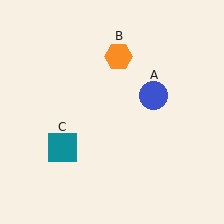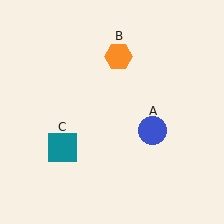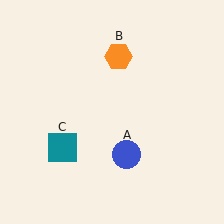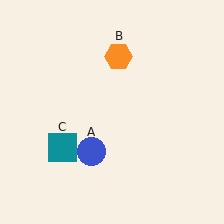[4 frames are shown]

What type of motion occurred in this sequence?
The blue circle (object A) rotated clockwise around the center of the scene.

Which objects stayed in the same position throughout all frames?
Orange hexagon (object B) and teal square (object C) remained stationary.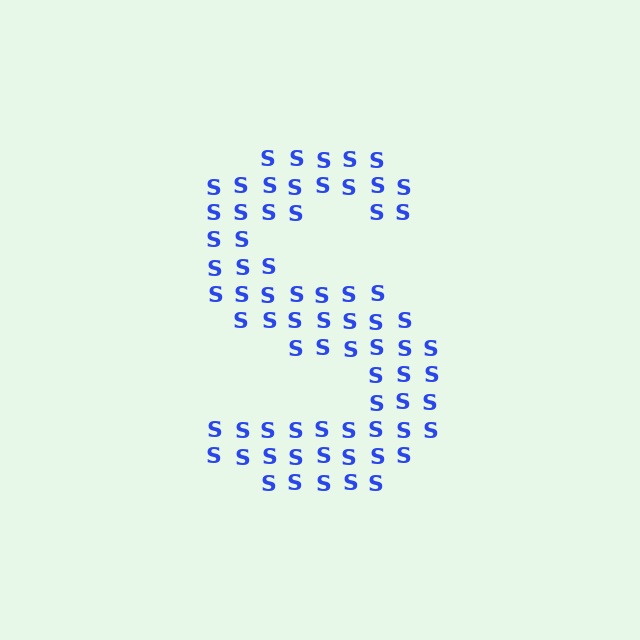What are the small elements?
The small elements are letter S's.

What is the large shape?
The large shape is the letter S.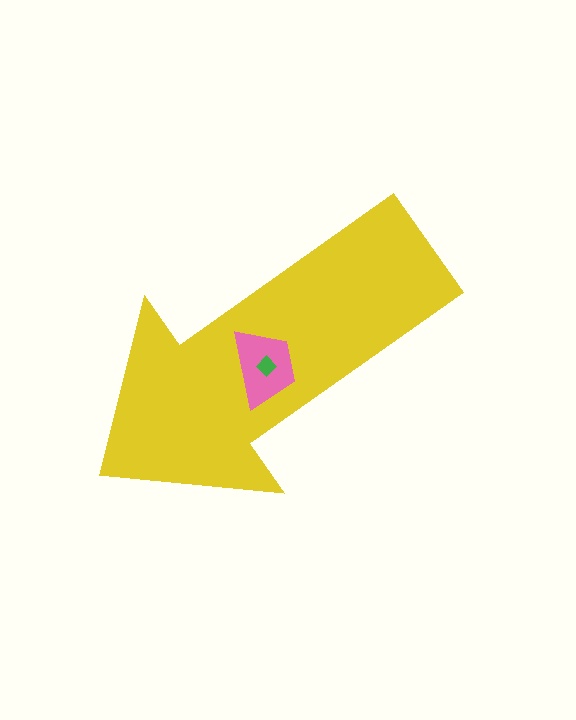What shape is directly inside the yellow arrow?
The pink trapezoid.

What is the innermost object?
The green diamond.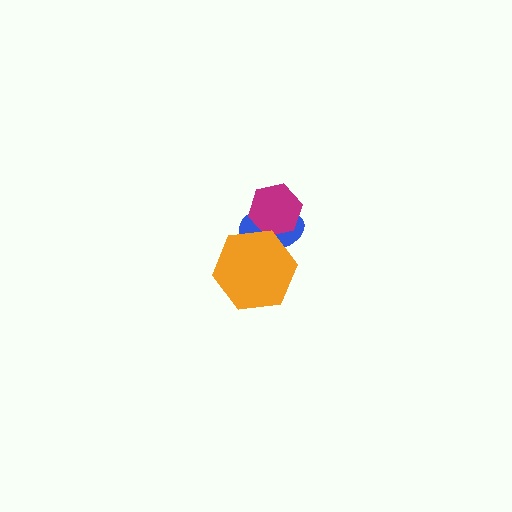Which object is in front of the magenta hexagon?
The orange hexagon is in front of the magenta hexagon.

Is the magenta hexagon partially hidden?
Yes, it is partially covered by another shape.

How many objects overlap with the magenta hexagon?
2 objects overlap with the magenta hexagon.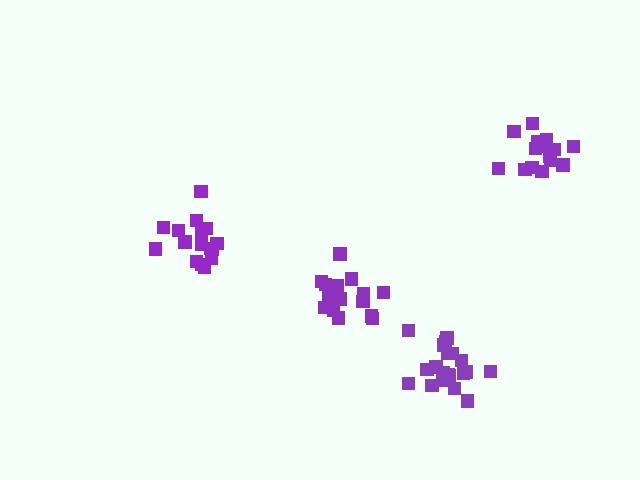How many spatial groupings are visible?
There are 4 spatial groupings.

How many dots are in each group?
Group 1: 19 dots, Group 2: 15 dots, Group 3: 20 dots, Group 4: 16 dots (70 total).